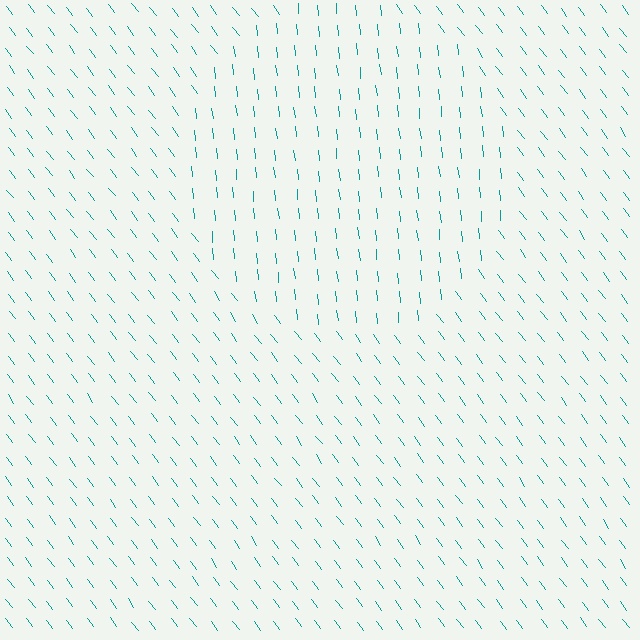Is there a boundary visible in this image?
Yes, there is a texture boundary formed by a change in line orientation.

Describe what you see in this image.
The image is filled with small teal line segments. A circle region in the image has lines oriented differently from the surrounding lines, creating a visible texture boundary.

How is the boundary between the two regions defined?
The boundary is defined purely by a change in line orientation (approximately 31 degrees difference). All lines are the same color and thickness.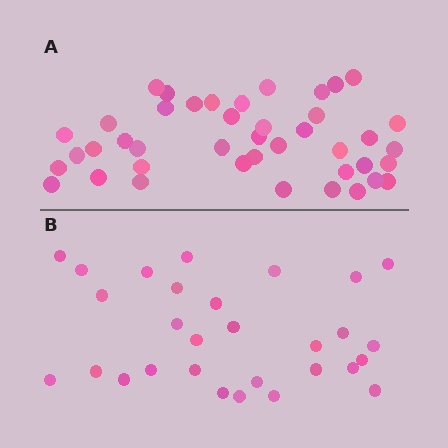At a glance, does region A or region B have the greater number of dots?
Region A (the top region) has more dots.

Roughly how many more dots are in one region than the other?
Region A has approximately 15 more dots than region B.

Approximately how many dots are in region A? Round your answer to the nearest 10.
About 40 dots. (The exact count is 42, which rounds to 40.)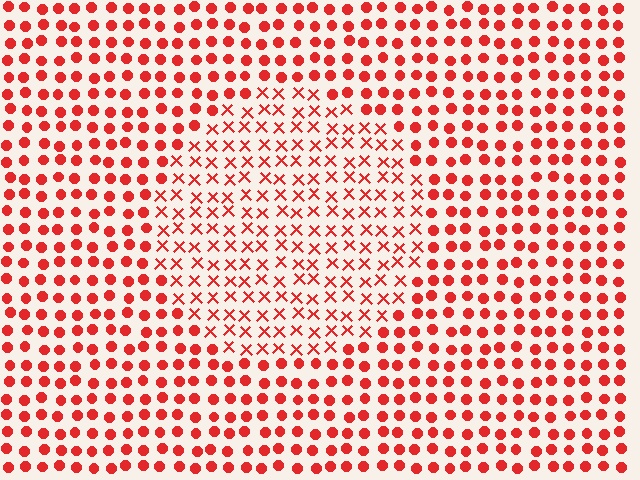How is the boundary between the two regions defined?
The boundary is defined by a change in element shape: X marks inside vs. circles outside. All elements share the same color and spacing.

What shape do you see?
I see a circle.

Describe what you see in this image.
The image is filled with small red elements arranged in a uniform grid. A circle-shaped region contains X marks, while the surrounding area contains circles. The boundary is defined purely by the change in element shape.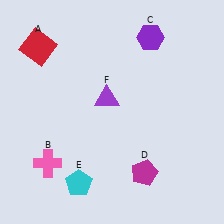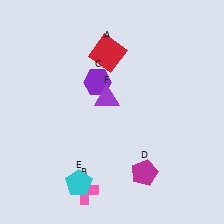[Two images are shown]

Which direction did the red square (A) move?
The red square (A) moved right.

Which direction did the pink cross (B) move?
The pink cross (B) moved right.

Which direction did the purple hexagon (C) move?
The purple hexagon (C) moved left.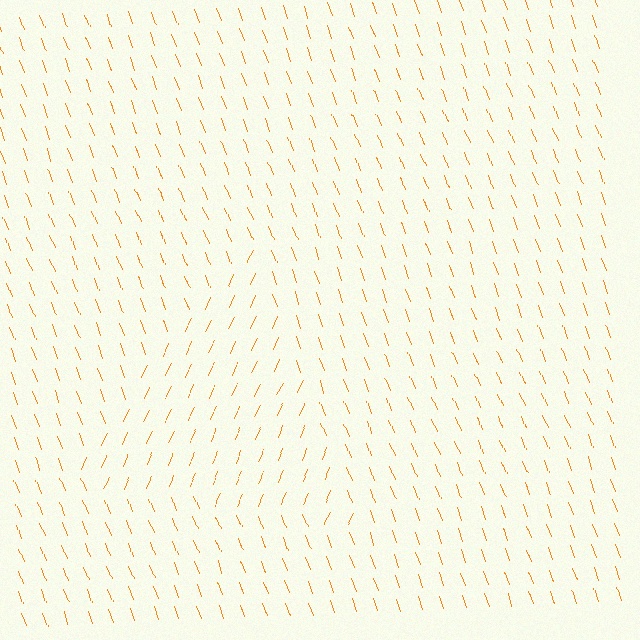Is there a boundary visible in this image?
Yes, there is a texture boundary formed by a change in line orientation.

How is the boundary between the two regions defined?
The boundary is defined purely by a change in line orientation (approximately 45 degrees difference). All lines are the same color and thickness.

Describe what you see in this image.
The image is filled with small orange line segments. A triangle region in the image has lines oriented differently from the surrounding lines, creating a visible texture boundary.